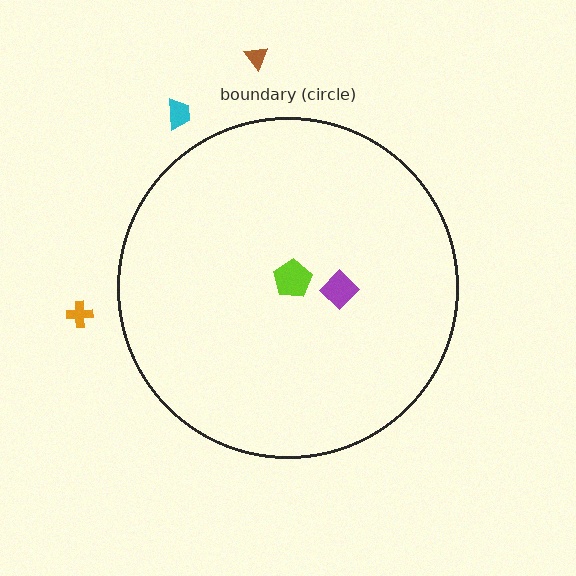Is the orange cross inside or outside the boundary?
Outside.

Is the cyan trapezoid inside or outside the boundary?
Outside.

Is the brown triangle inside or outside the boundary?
Outside.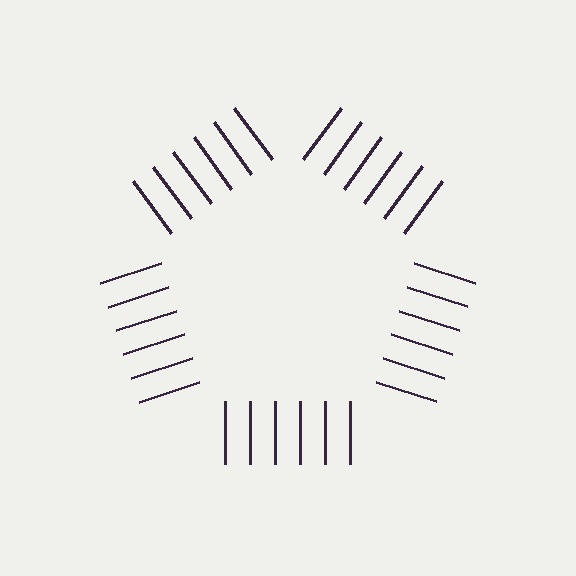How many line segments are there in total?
30 — 6 along each of the 5 edges.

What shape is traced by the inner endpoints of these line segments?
An illusory pentagon — the line segments terminate on its edges but no continuous stroke is drawn.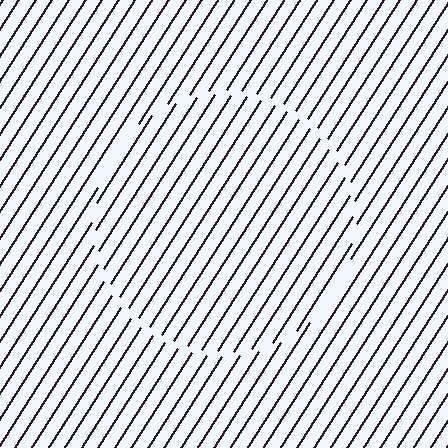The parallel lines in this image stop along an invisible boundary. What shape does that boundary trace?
An illusory circle. The interior of the shape contains the same grating, shifted by half a period — the contour is defined by the phase discontinuity where line-ends from the inner and outer gratings abut.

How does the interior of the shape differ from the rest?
The interior of the shape contains the same grating, shifted by half a period — the contour is defined by the phase discontinuity where line-ends from the inner and outer gratings abut.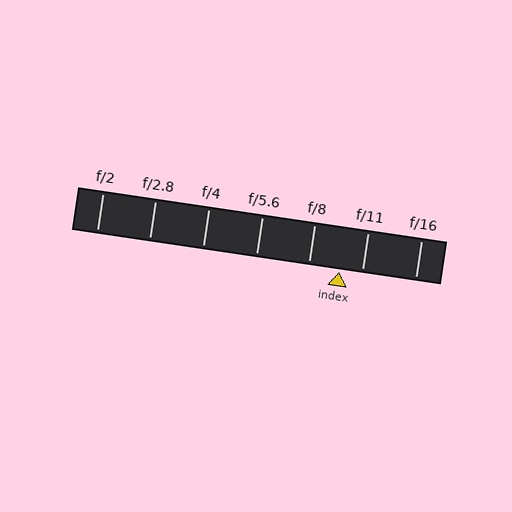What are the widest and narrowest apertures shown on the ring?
The widest aperture shown is f/2 and the narrowest is f/16.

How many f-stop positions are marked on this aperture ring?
There are 7 f-stop positions marked.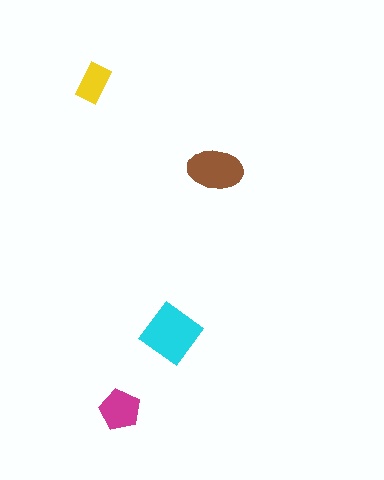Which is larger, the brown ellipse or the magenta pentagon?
The brown ellipse.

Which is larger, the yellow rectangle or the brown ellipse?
The brown ellipse.